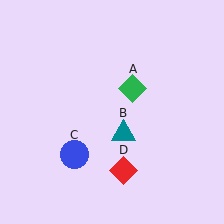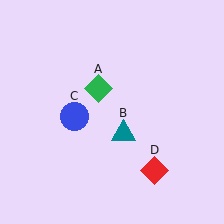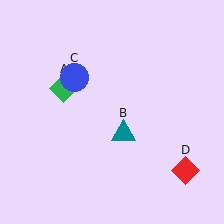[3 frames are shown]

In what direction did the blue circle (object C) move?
The blue circle (object C) moved up.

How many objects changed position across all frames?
3 objects changed position: green diamond (object A), blue circle (object C), red diamond (object D).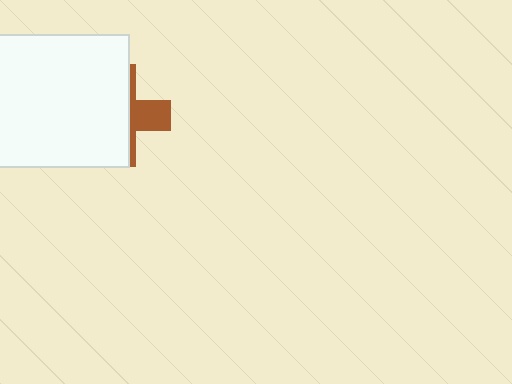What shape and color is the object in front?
The object in front is a white rectangle.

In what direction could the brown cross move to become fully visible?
The brown cross could move right. That would shift it out from behind the white rectangle entirely.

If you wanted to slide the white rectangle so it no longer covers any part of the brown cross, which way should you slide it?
Slide it left — that is the most direct way to separate the two shapes.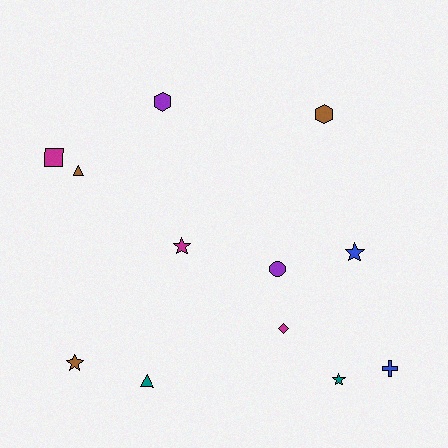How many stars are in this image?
There are 4 stars.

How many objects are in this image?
There are 12 objects.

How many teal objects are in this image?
There are 2 teal objects.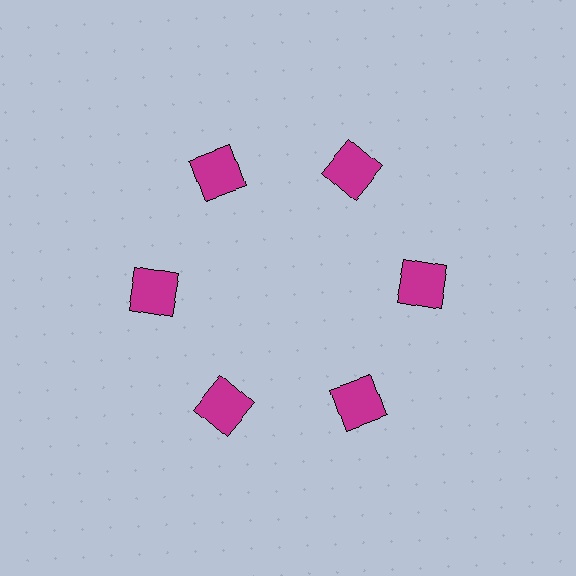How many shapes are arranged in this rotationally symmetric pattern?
There are 6 shapes, arranged in 6 groups of 1.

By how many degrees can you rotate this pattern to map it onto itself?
The pattern maps onto itself every 60 degrees of rotation.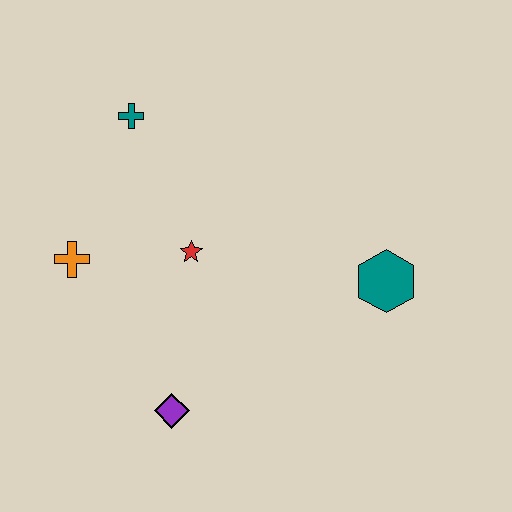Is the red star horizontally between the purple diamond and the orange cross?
No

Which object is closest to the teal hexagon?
The red star is closest to the teal hexagon.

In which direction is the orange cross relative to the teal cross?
The orange cross is below the teal cross.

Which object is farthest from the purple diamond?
The teal cross is farthest from the purple diamond.